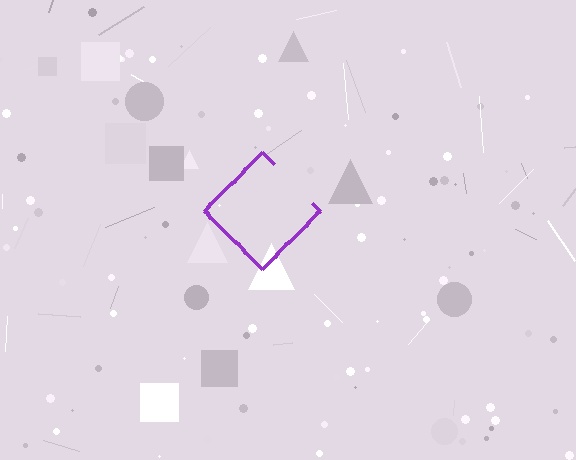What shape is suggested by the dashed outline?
The dashed outline suggests a diamond.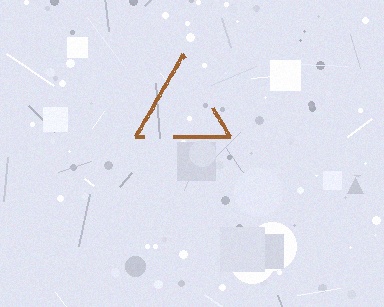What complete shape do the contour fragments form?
The contour fragments form a triangle.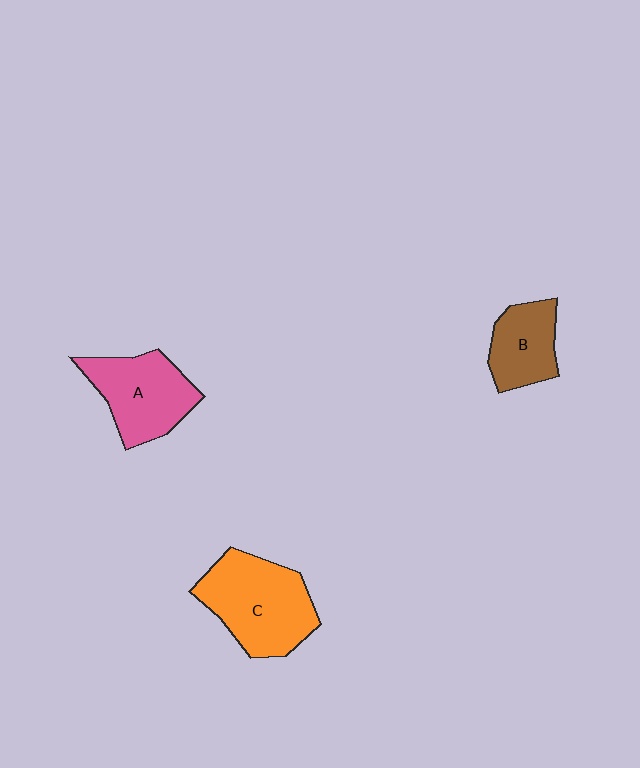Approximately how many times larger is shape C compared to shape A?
Approximately 1.2 times.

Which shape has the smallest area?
Shape B (brown).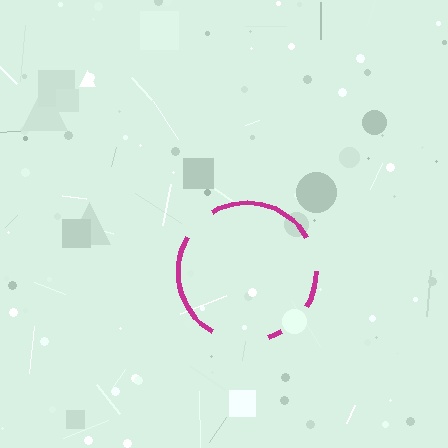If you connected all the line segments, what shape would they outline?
They would outline a circle.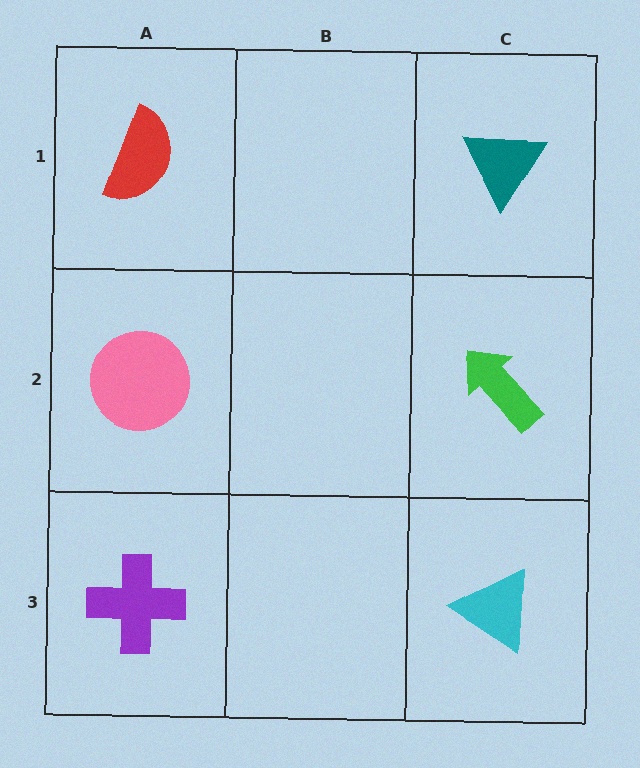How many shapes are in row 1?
2 shapes.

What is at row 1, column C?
A teal triangle.